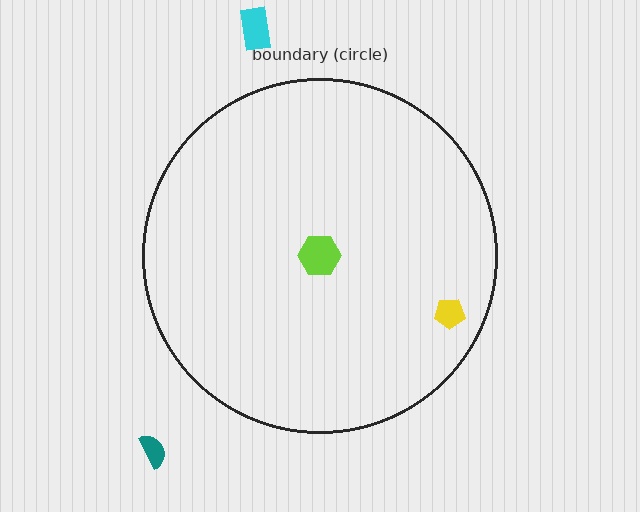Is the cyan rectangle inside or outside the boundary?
Outside.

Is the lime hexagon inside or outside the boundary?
Inside.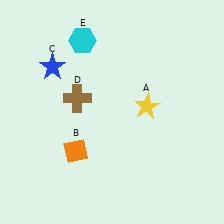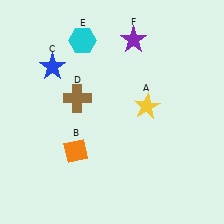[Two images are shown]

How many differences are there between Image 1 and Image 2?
There is 1 difference between the two images.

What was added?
A purple star (F) was added in Image 2.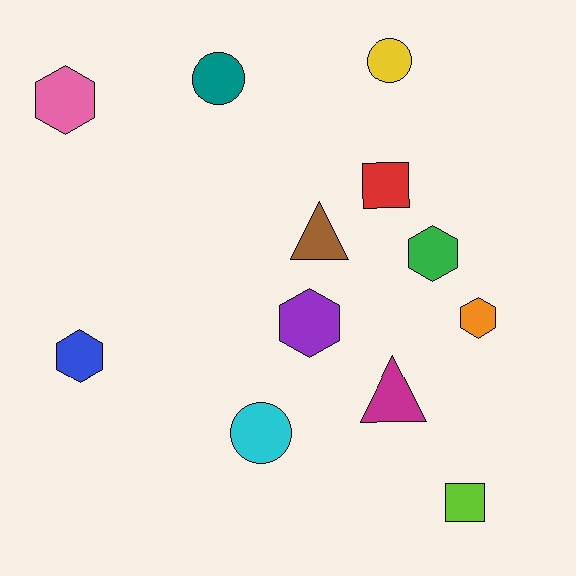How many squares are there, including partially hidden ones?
There are 2 squares.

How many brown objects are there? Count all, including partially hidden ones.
There is 1 brown object.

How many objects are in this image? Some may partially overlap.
There are 12 objects.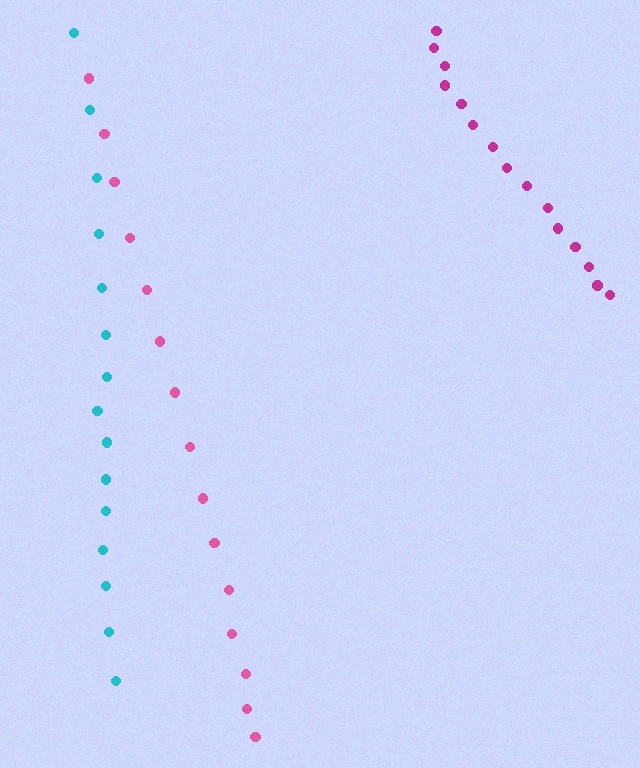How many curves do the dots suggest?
There are 3 distinct paths.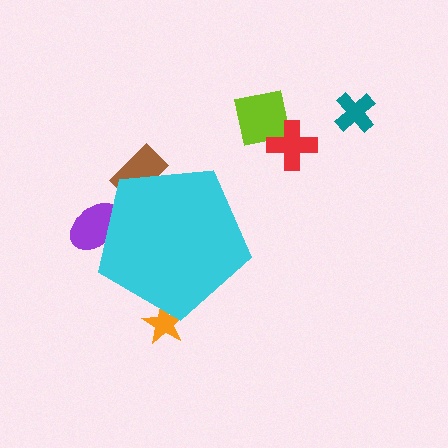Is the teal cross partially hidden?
No, the teal cross is fully visible.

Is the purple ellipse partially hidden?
Yes, the purple ellipse is partially hidden behind the cyan pentagon.